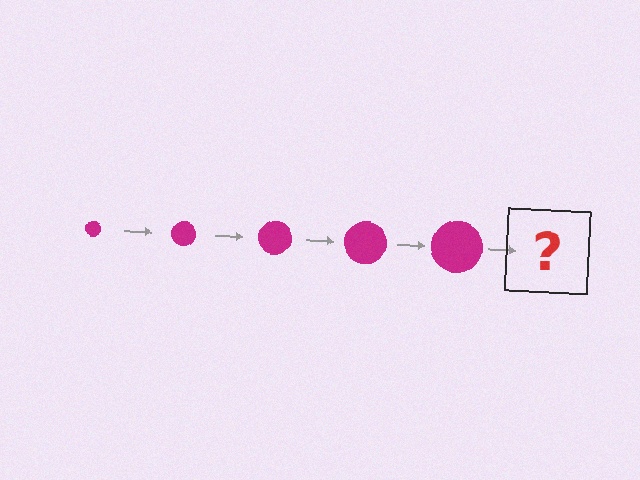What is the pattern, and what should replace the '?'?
The pattern is that the circle gets progressively larger each step. The '?' should be a magenta circle, larger than the previous one.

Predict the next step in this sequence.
The next step is a magenta circle, larger than the previous one.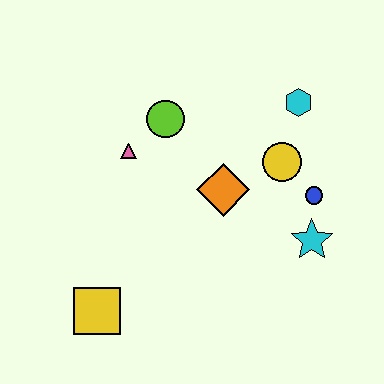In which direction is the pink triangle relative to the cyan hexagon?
The pink triangle is to the left of the cyan hexagon.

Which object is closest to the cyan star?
The blue circle is closest to the cyan star.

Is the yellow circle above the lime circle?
No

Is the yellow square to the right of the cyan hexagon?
No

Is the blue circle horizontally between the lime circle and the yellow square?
No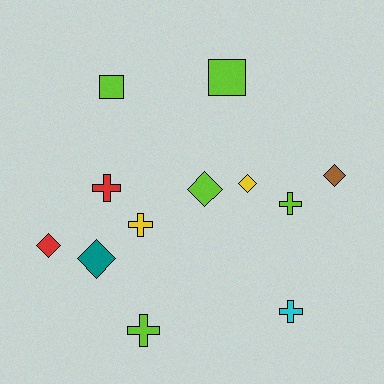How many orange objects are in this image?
There are no orange objects.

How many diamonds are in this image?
There are 5 diamonds.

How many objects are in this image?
There are 12 objects.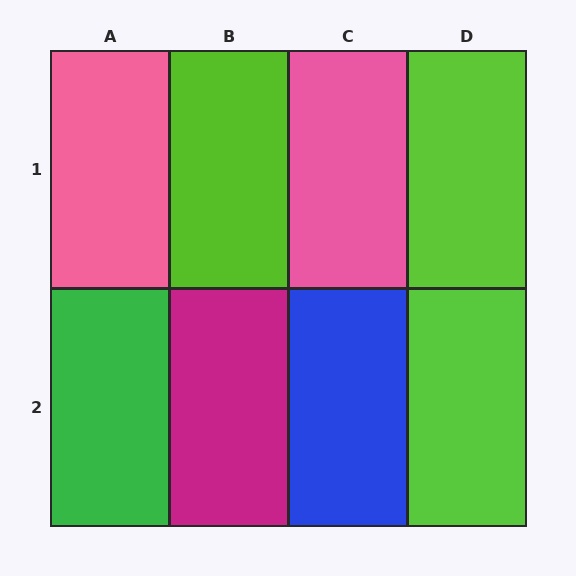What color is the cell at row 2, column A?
Green.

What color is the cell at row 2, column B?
Magenta.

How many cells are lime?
3 cells are lime.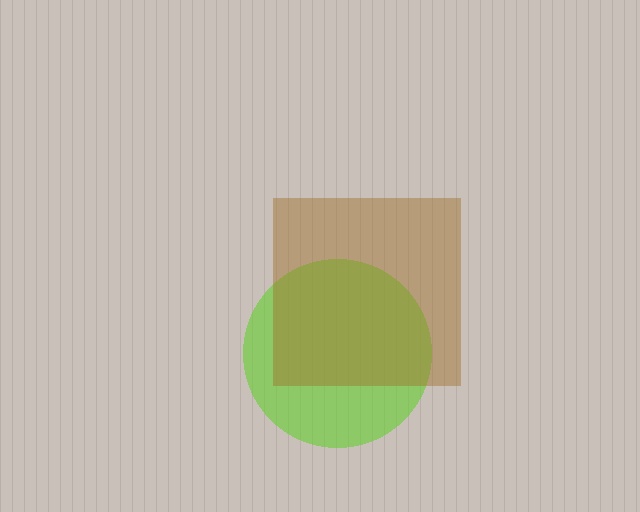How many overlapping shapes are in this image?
There are 2 overlapping shapes in the image.